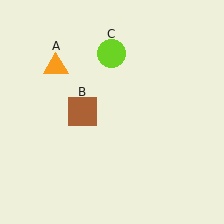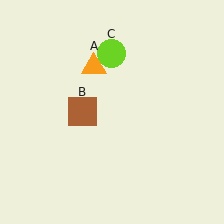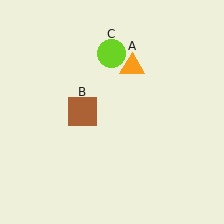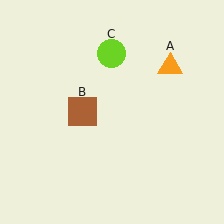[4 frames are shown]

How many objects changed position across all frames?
1 object changed position: orange triangle (object A).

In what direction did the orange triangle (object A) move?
The orange triangle (object A) moved right.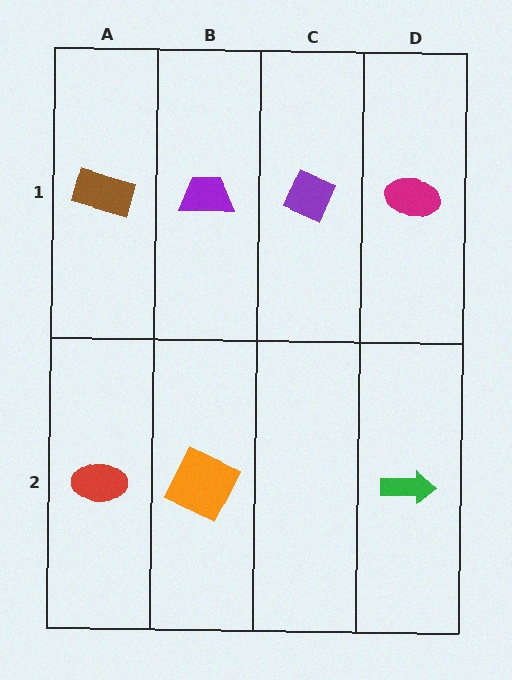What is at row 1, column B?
A purple trapezoid.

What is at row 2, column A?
A red ellipse.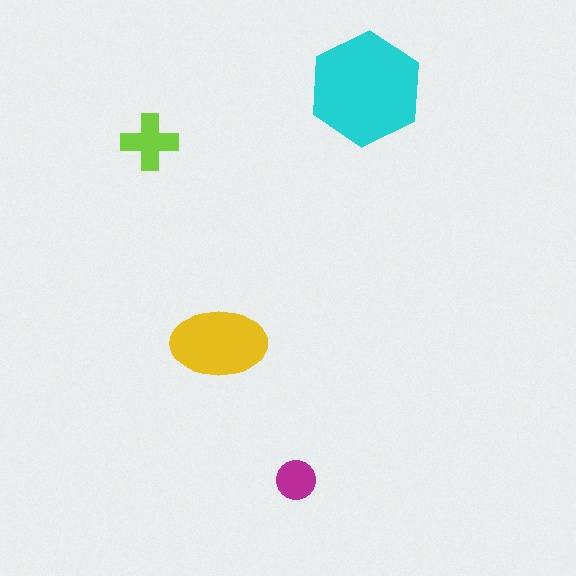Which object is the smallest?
The magenta circle.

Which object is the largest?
The cyan hexagon.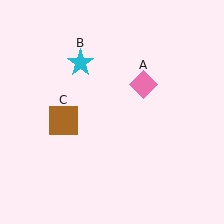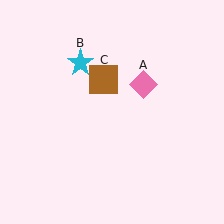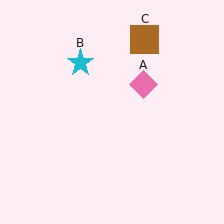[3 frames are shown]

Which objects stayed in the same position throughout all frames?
Pink diamond (object A) and cyan star (object B) remained stationary.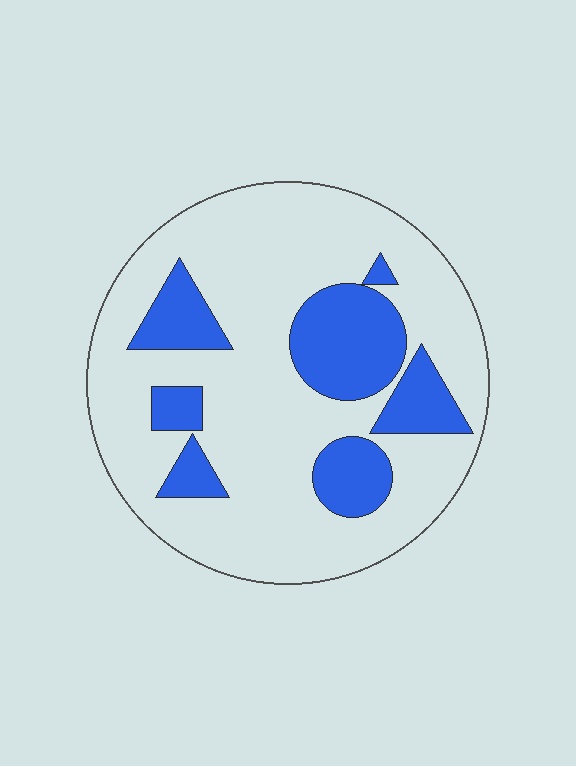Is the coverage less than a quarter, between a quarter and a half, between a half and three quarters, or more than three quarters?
Less than a quarter.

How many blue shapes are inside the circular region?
7.